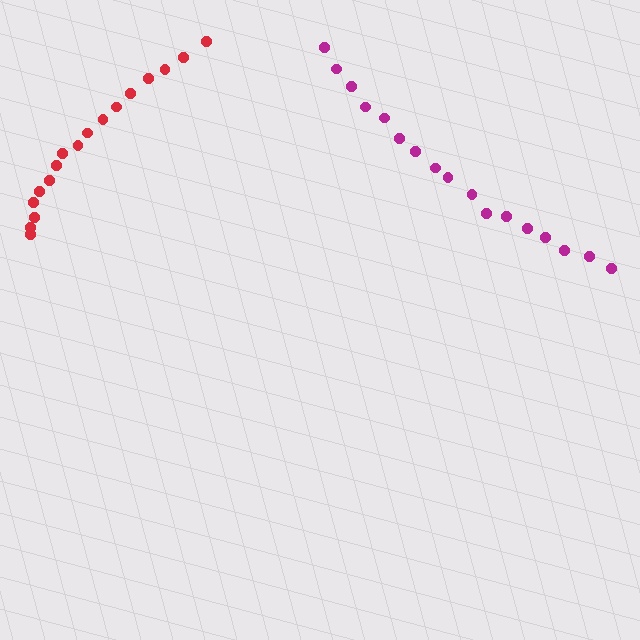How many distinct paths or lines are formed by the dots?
There are 2 distinct paths.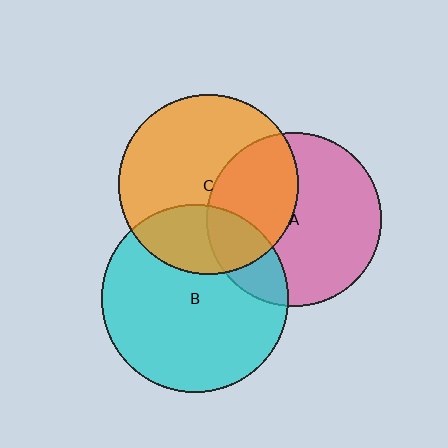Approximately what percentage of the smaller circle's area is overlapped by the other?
Approximately 20%.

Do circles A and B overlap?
Yes.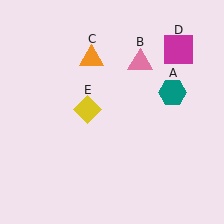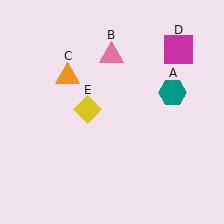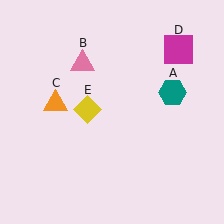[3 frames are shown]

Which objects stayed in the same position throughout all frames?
Teal hexagon (object A) and magenta square (object D) and yellow diamond (object E) remained stationary.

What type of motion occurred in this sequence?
The pink triangle (object B), orange triangle (object C) rotated counterclockwise around the center of the scene.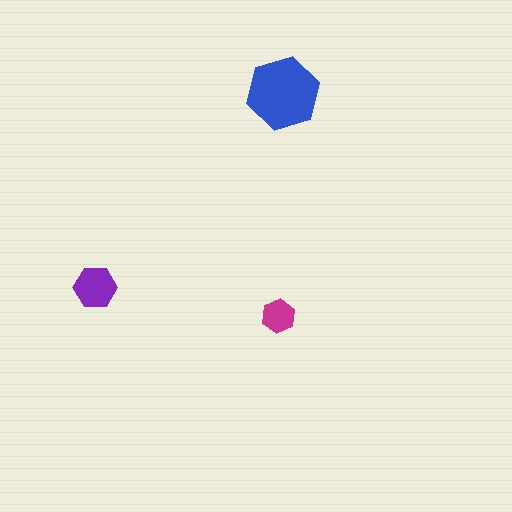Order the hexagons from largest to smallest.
the blue one, the purple one, the magenta one.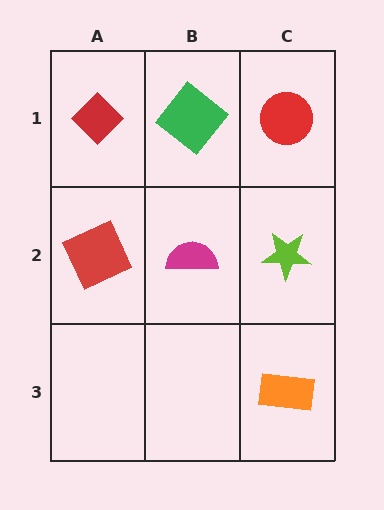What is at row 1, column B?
A green diamond.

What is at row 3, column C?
An orange rectangle.